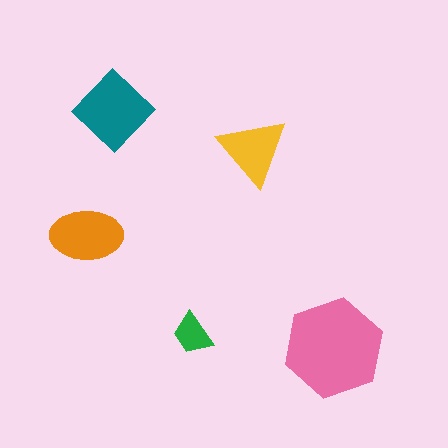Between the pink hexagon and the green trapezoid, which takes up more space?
The pink hexagon.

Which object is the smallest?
The green trapezoid.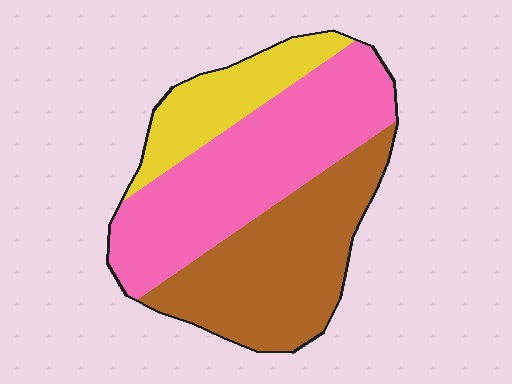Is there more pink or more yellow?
Pink.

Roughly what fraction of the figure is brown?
Brown covers around 40% of the figure.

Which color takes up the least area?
Yellow, at roughly 20%.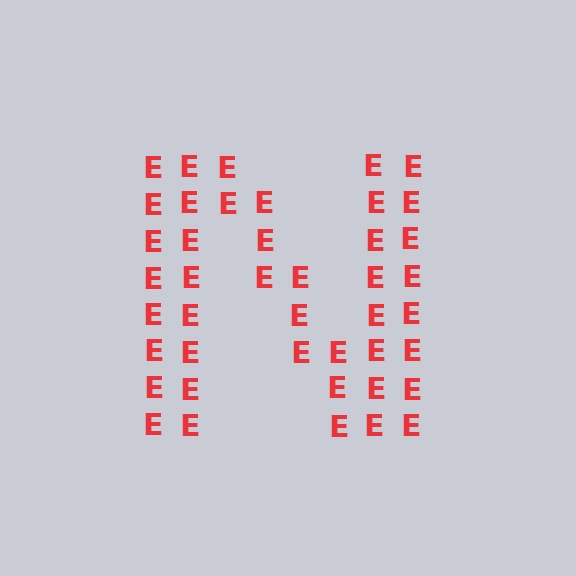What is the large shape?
The large shape is the letter N.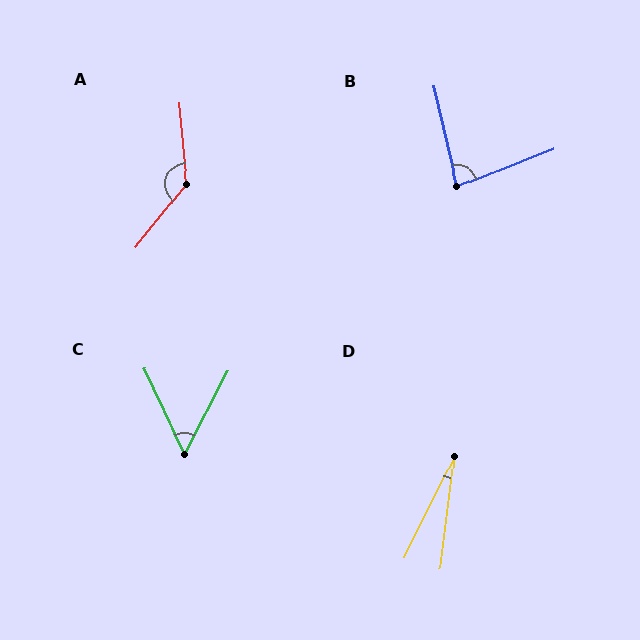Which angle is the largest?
A, at approximately 136 degrees.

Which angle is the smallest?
D, at approximately 19 degrees.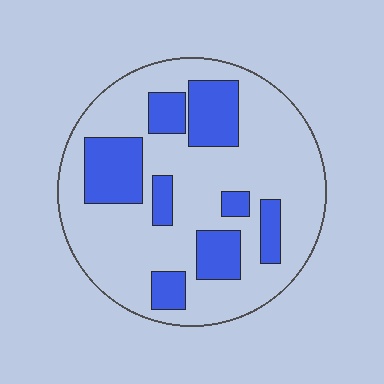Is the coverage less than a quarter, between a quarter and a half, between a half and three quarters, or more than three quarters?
Between a quarter and a half.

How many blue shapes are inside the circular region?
8.